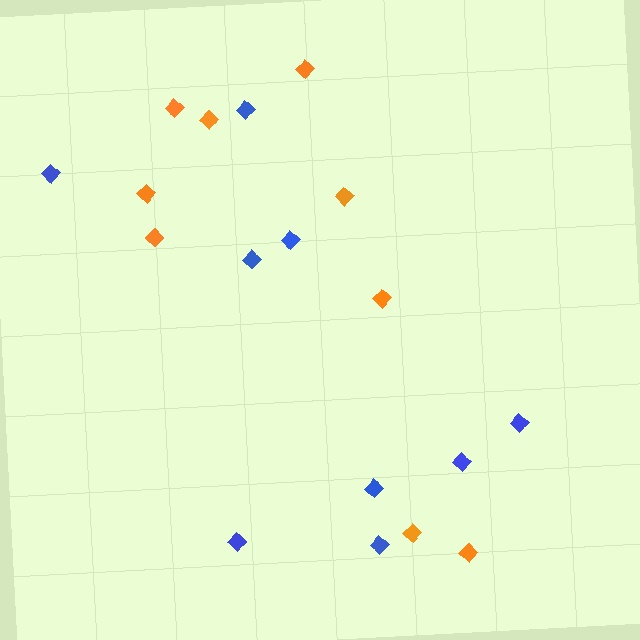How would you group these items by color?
There are 2 groups: one group of blue diamonds (9) and one group of orange diamonds (9).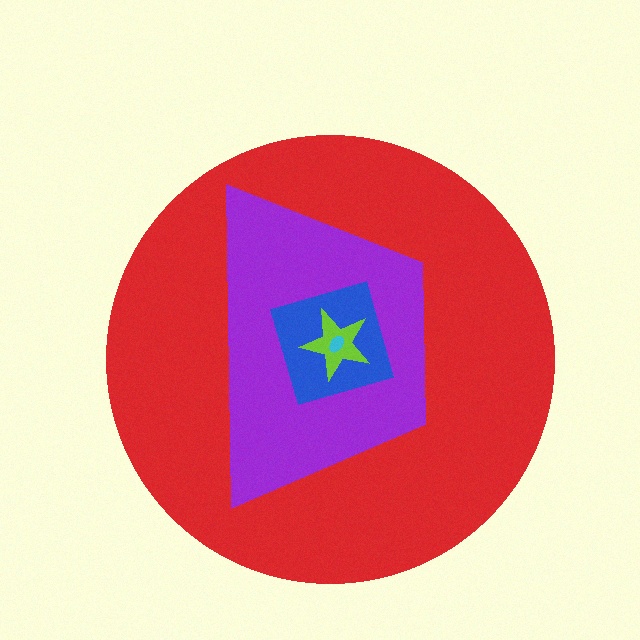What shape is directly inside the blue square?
The lime star.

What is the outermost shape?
The red circle.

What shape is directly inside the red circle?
The purple trapezoid.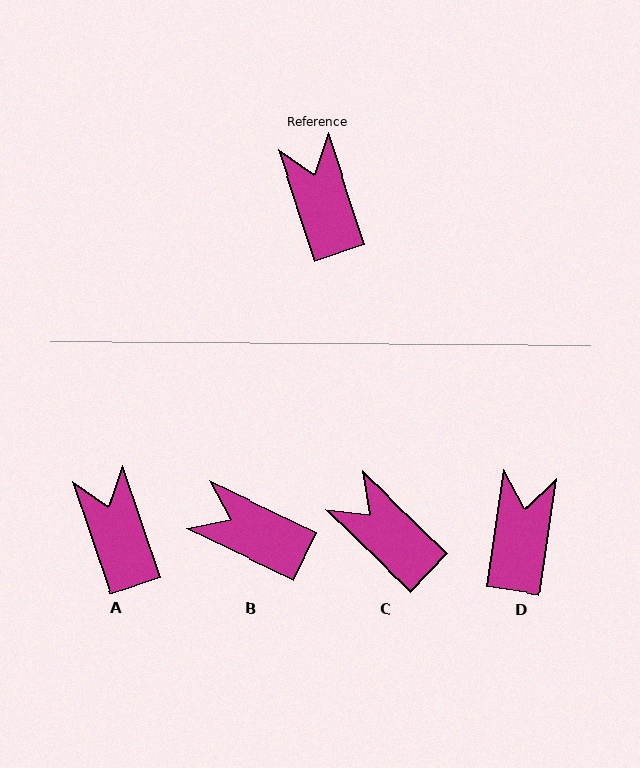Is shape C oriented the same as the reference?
No, it is off by about 28 degrees.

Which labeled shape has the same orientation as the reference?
A.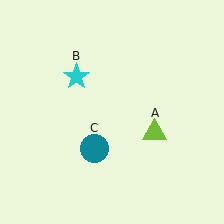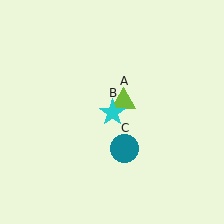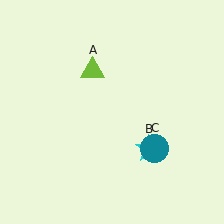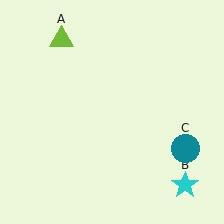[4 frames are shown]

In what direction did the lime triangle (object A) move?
The lime triangle (object A) moved up and to the left.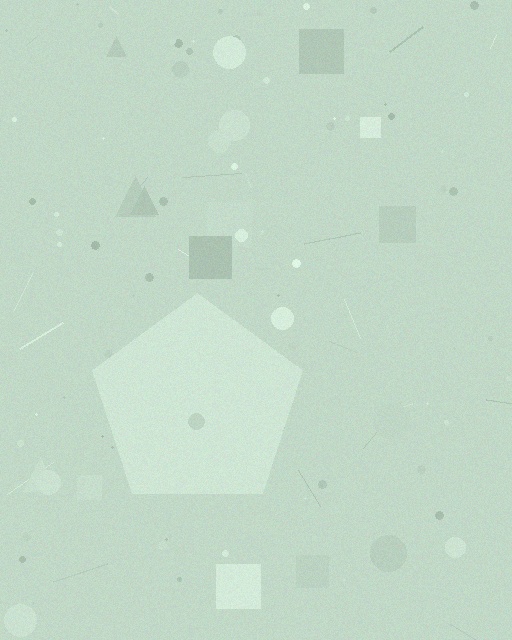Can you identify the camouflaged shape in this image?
The camouflaged shape is a pentagon.